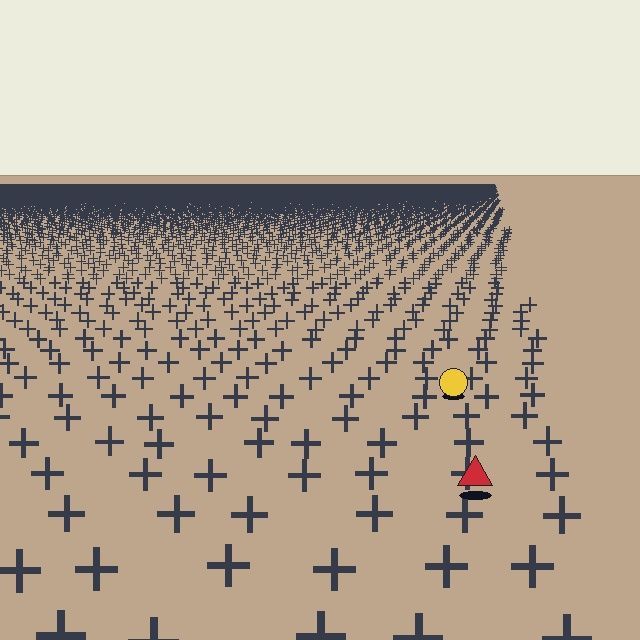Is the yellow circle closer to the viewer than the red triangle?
No. The red triangle is closer — you can tell from the texture gradient: the ground texture is coarser near it.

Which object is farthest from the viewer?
The yellow circle is farthest from the viewer. It appears smaller and the ground texture around it is denser.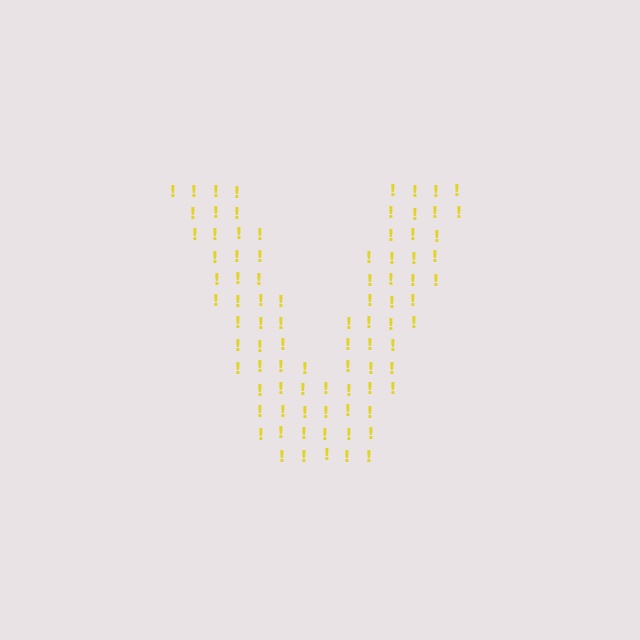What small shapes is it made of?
It is made of small exclamation marks.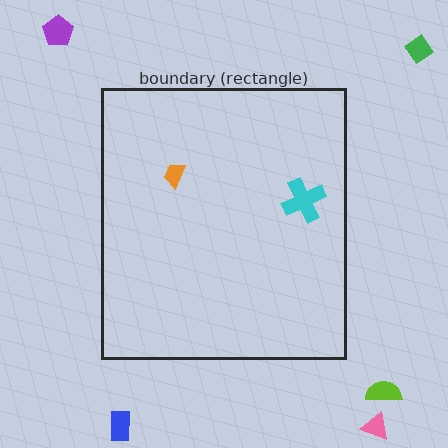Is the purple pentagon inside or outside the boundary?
Outside.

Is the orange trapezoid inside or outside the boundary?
Inside.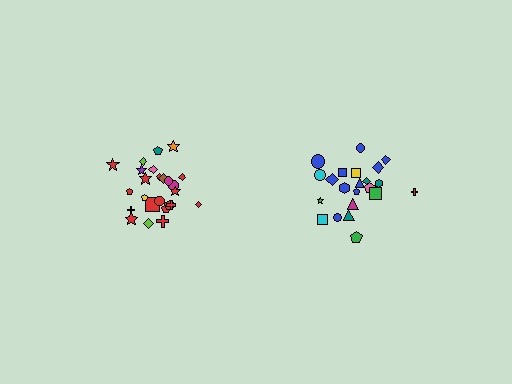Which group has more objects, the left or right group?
The left group.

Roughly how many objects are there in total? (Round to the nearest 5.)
Roughly 45 objects in total.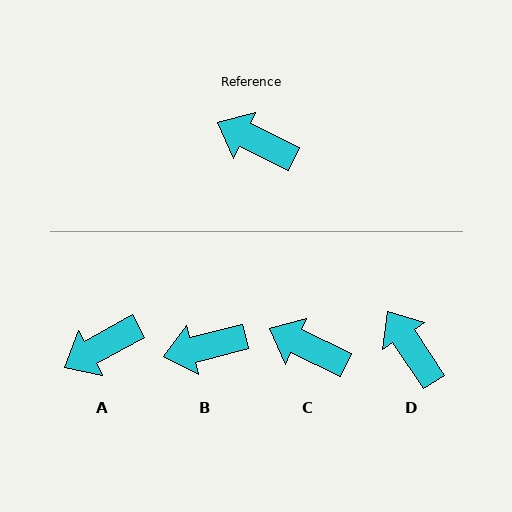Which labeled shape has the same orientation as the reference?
C.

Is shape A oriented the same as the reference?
No, it is off by about 55 degrees.